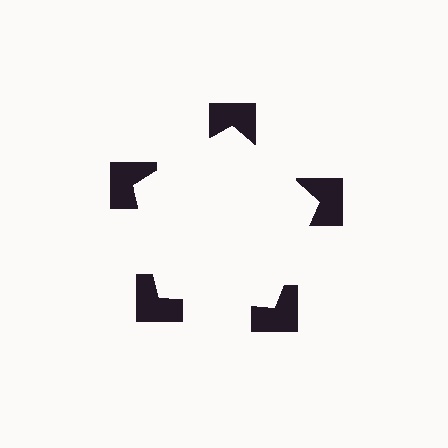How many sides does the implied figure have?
5 sides.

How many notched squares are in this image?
There are 5 — one at each vertex of the illusory pentagon.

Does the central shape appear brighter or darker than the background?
It typically appears slightly brighter than the background, even though no actual brightness change is drawn.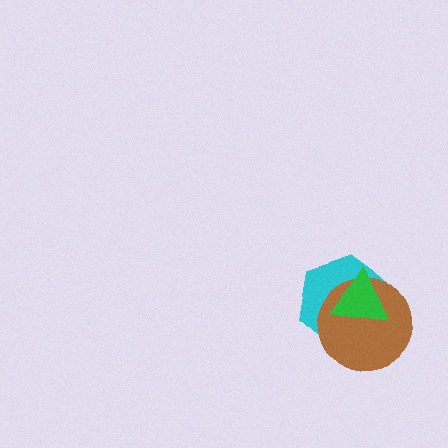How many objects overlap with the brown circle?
2 objects overlap with the brown circle.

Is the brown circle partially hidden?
Yes, it is partially covered by another shape.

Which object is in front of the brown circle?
The green triangle is in front of the brown circle.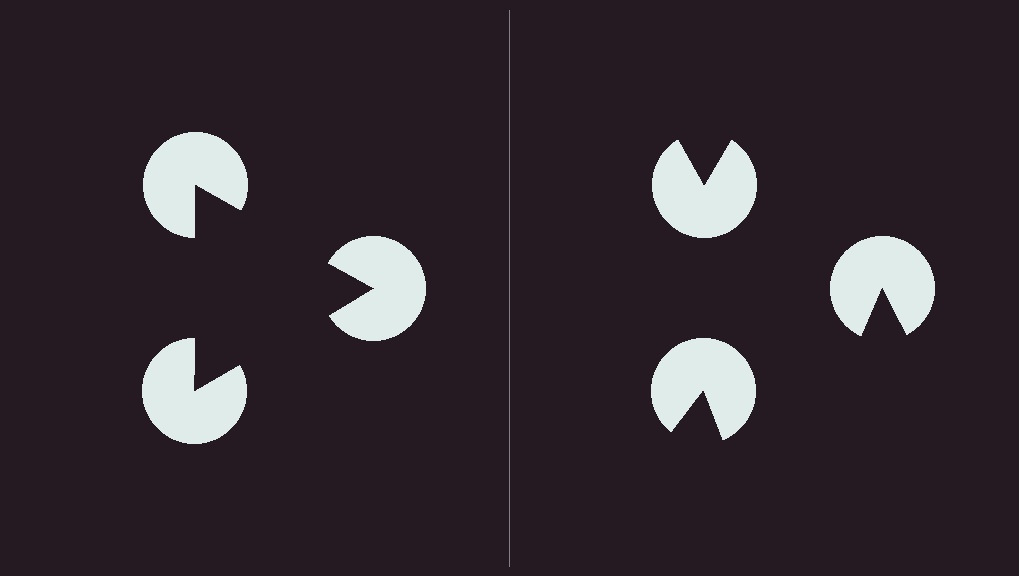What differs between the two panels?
The pac-man discs are positioned identically on both sides; only the wedge orientations differ. On the left they align to a triangle; on the right they are misaligned.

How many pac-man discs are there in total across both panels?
6 — 3 on each side.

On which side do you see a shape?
An illusory triangle appears on the left side. On the right side the wedge cuts are rotated, so no coherent shape forms.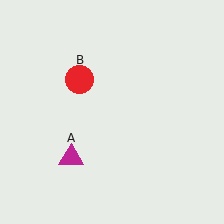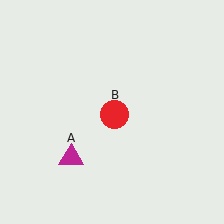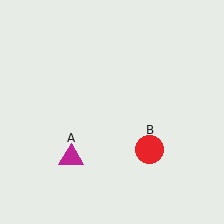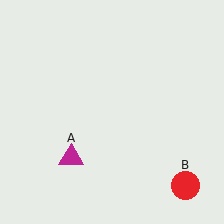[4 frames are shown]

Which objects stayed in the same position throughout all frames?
Magenta triangle (object A) remained stationary.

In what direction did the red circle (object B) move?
The red circle (object B) moved down and to the right.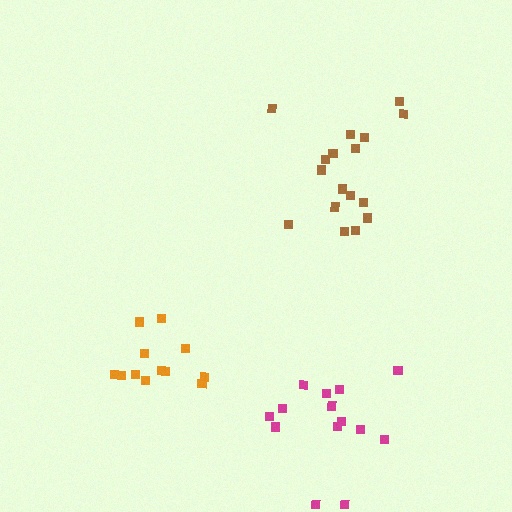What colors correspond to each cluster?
The clusters are colored: brown, magenta, orange.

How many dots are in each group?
Group 1: 17 dots, Group 2: 14 dots, Group 3: 12 dots (43 total).